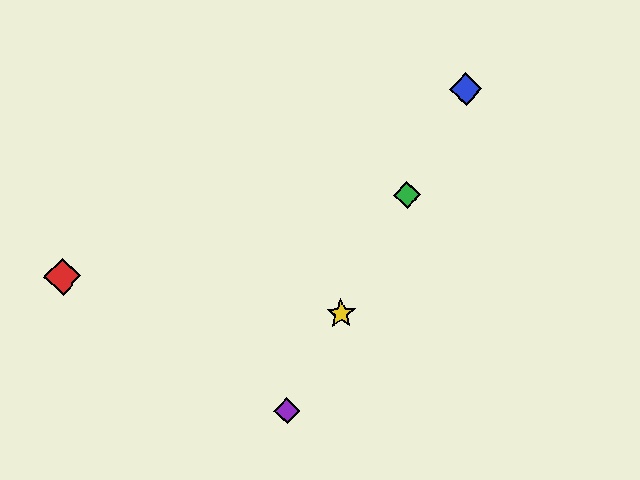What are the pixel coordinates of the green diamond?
The green diamond is at (407, 195).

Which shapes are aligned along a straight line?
The blue diamond, the green diamond, the yellow star, the purple diamond are aligned along a straight line.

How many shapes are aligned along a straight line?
4 shapes (the blue diamond, the green diamond, the yellow star, the purple diamond) are aligned along a straight line.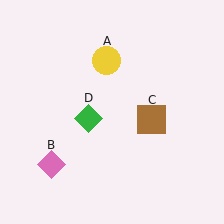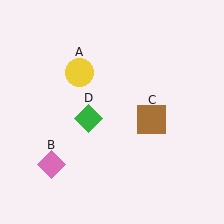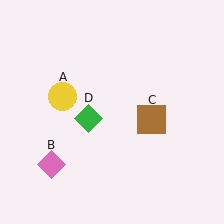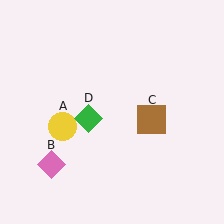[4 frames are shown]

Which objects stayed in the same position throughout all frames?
Pink diamond (object B) and brown square (object C) and green diamond (object D) remained stationary.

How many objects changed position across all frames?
1 object changed position: yellow circle (object A).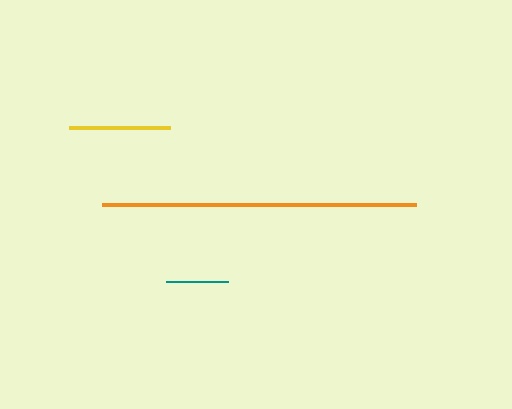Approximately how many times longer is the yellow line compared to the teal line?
The yellow line is approximately 1.6 times the length of the teal line.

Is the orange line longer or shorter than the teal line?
The orange line is longer than the teal line.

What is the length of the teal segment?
The teal segment is approximately 63 pixels long.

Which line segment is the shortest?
The teal line is the shortest at approximately 63 pixels.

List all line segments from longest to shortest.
From longest to shortest: orange, yellow, teal.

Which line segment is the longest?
The orange line is the longest at approximately 315 pixels.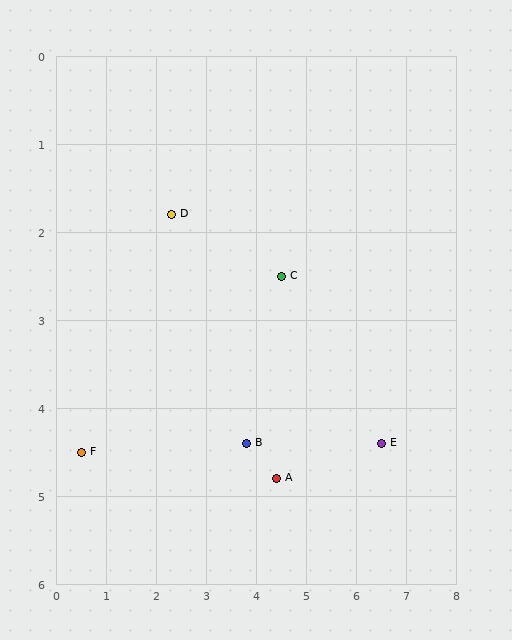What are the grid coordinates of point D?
Point D is at approximately (2.3, 1.8).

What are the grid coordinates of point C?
Point C is at approximately (4.5, 2.5).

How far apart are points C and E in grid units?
Points C and E are about 2.8 grid units apart.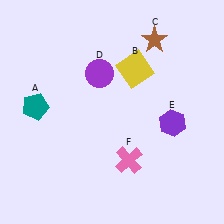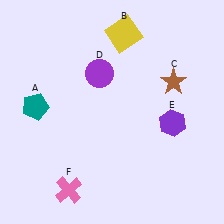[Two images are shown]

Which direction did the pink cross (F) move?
The pink cross (F) moved left.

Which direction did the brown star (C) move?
The brown star (C) moved down.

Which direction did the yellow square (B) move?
The yellow square (B) moved up.